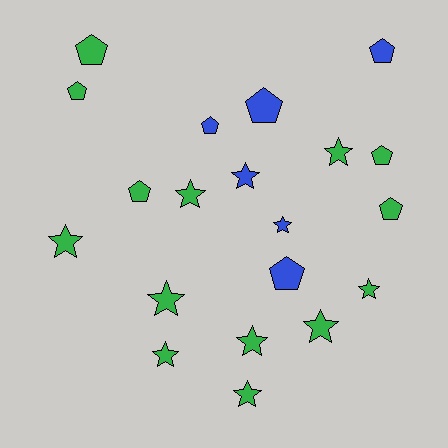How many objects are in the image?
There are 20 objects.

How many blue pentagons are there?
There are 4 blue pentagons.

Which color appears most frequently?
Green, with 14 objects.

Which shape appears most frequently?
Star, with 11 objects.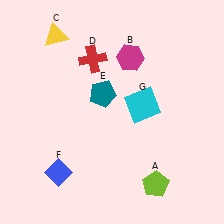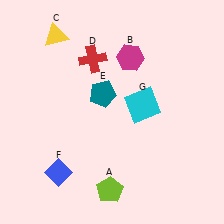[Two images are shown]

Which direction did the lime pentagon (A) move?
The lime pentagon (A) moved left.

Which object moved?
The lime pentagon (A) moved left.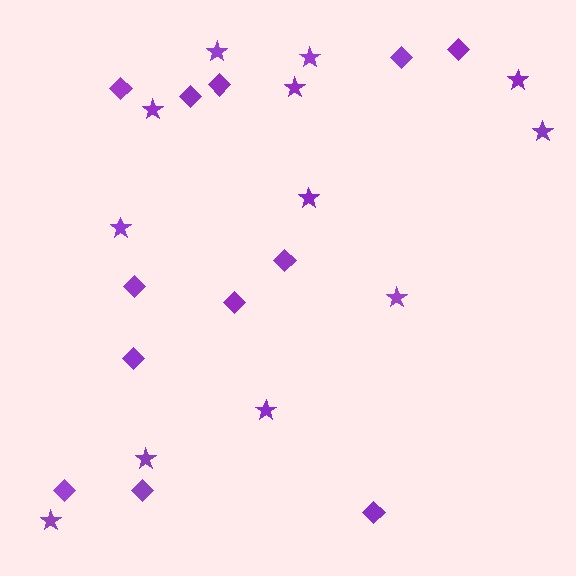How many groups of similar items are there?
There are 2 groups: one group of diamonds (12) and one group of stars (12).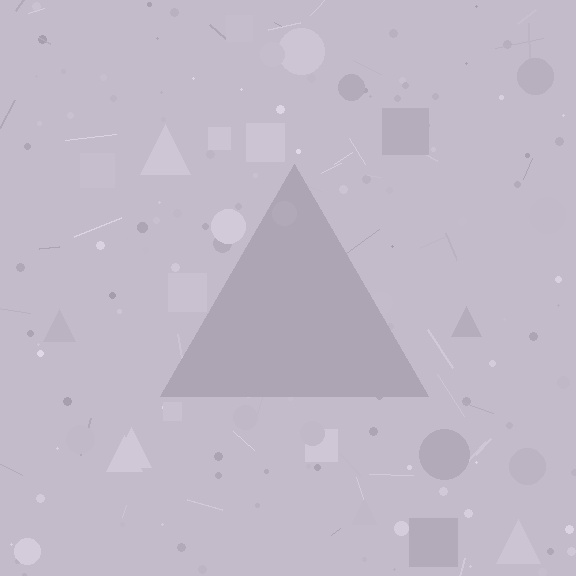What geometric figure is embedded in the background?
A triangle is embedded in the background.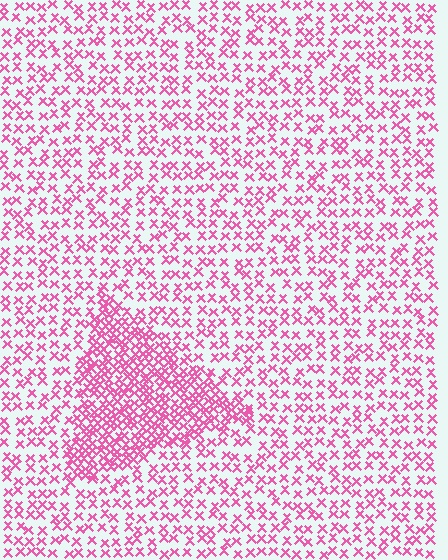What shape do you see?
I see a triangle.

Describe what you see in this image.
The image contains small pink elements arranged at two different densities. A triangle-shaped region is visible where the elements are more densely packed than the surrounding area.